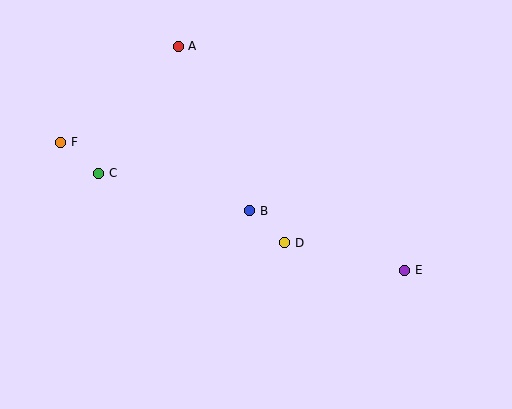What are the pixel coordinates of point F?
Point F is at (61, 142).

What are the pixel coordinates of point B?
Point B is at (250, 211).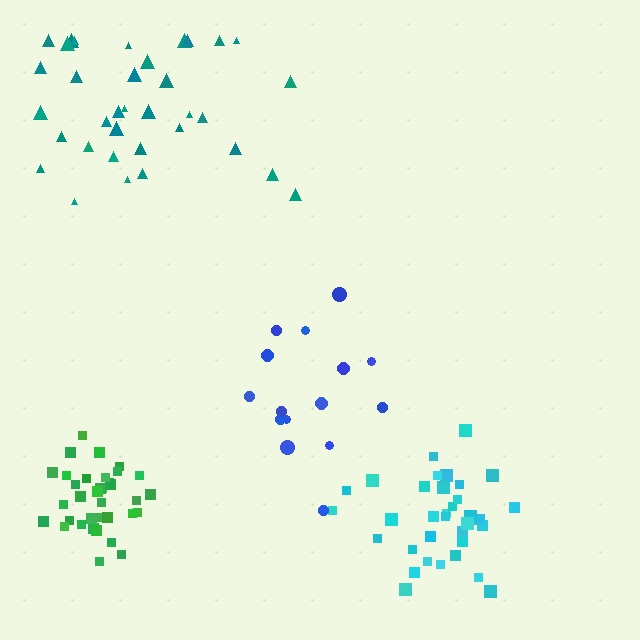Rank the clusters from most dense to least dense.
green, cyan, teal, blue.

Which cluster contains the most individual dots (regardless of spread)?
Teal (35).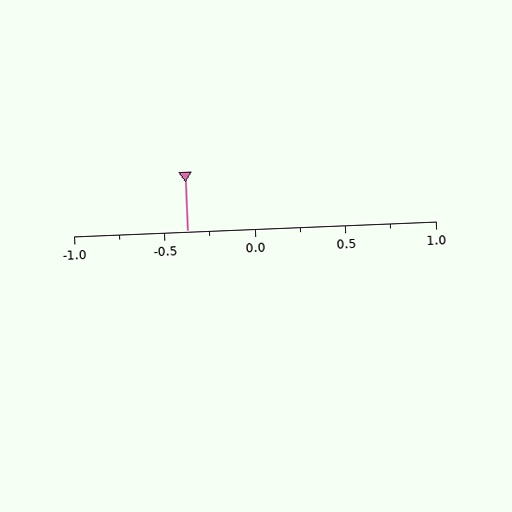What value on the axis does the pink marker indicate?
The marker indicates approximately -0.38.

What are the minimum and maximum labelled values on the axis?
The axis runs from -1.0 to 1.0.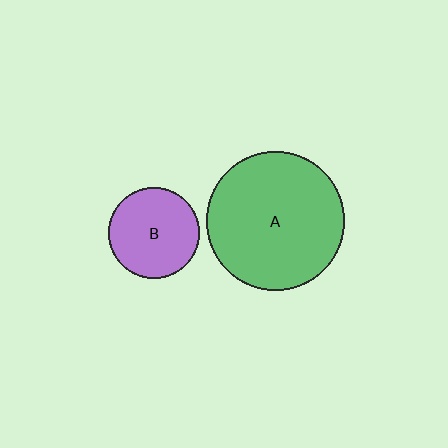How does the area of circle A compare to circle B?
Approximately 2.3 times.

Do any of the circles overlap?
No, none of the circles overlap.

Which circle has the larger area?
Circle A (green).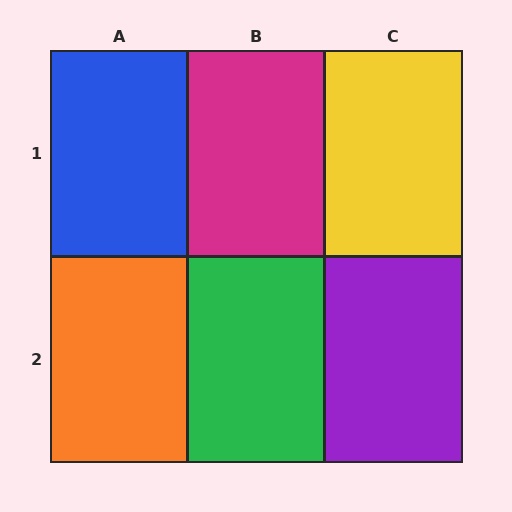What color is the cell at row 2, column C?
Purple.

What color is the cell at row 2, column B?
Green.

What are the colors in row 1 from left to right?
Blue, magenta, yellow.